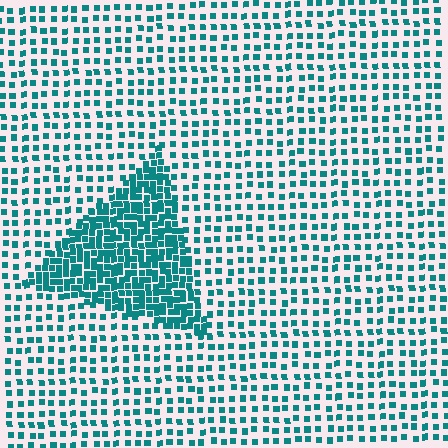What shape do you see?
I see a triangle.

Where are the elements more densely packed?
The elements are more densely packed inside the triangle boundary.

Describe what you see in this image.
The image contains small teal elements arranged at two different densities. A triangle-shaped region is visible where the elements are more densely packed than the surrounding area.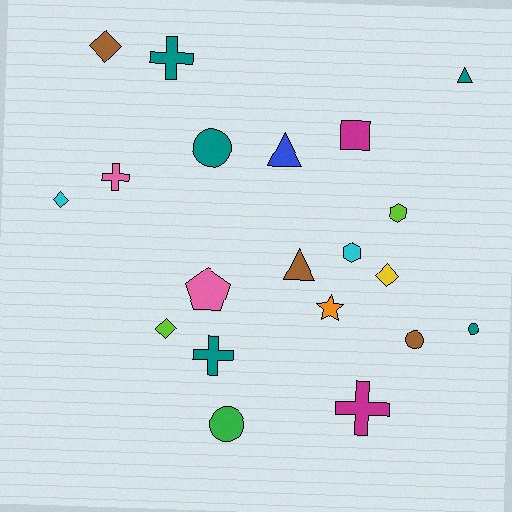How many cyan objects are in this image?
There are 2 cyan objects.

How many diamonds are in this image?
There are 4 diamonds.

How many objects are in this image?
There are 20 objects.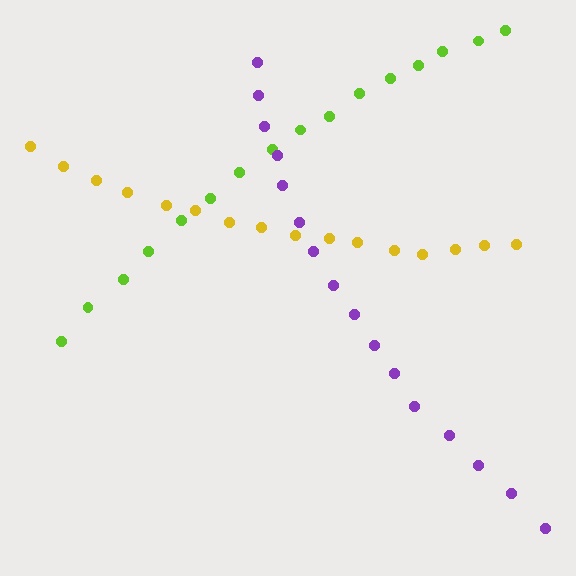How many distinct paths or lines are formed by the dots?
There are 3 distinct paths.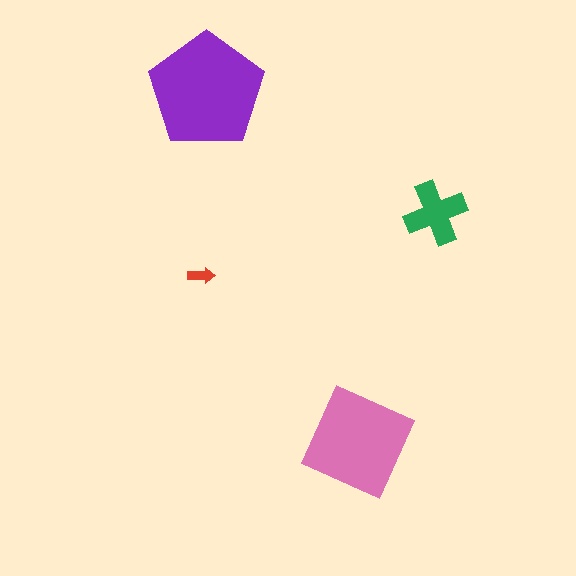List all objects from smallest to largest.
The red arrow, the green cross, the pink square, the purple pentagon.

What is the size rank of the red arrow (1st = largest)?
4th.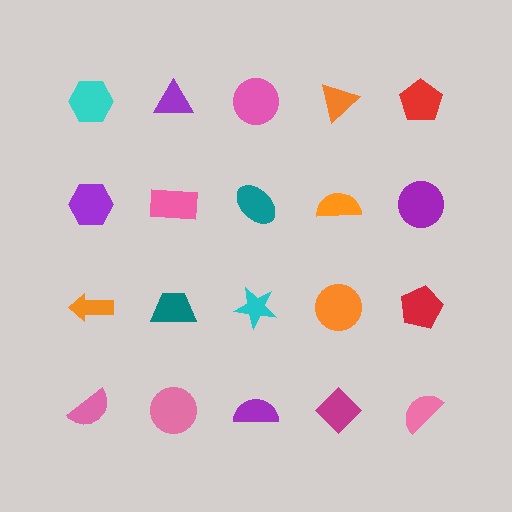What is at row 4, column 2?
A pink circle.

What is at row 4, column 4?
A magenta diamond.